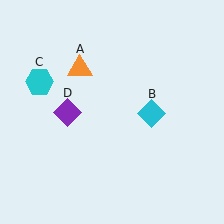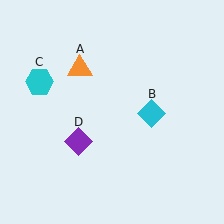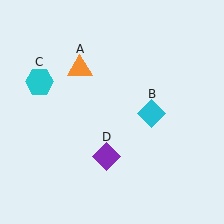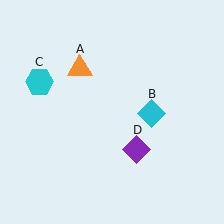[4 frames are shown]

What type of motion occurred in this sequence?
The purple diamond (object D) rotated counterclockwise around the center of the scene.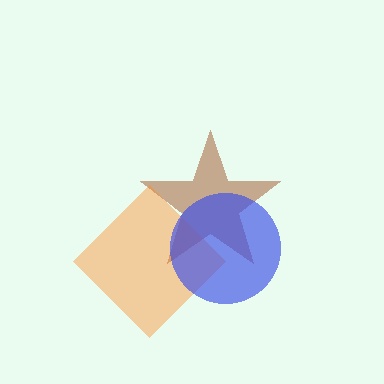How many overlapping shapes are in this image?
There are 3 overlapping shapes in the image.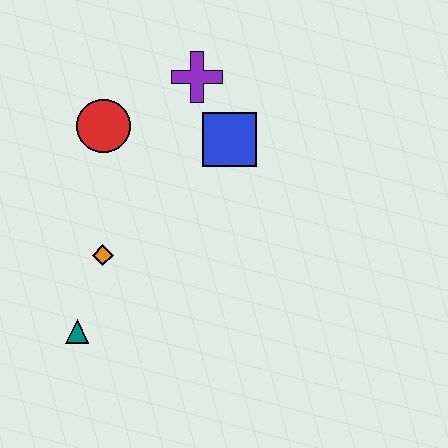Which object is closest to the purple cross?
The blue square is closest to the purple cross.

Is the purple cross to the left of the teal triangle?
No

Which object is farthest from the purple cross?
The teal triangle is farthest from the purple cross.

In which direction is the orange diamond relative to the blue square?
The orange diamond is to the left of the blue square.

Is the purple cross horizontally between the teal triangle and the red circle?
No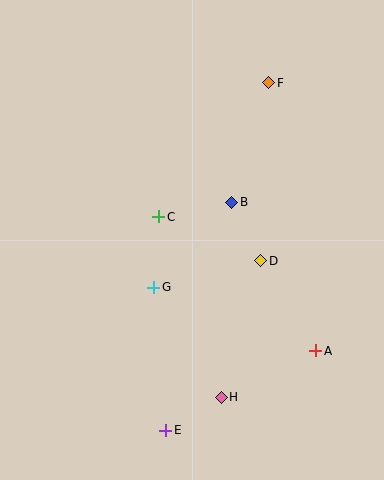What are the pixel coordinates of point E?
Point E is at (166, 430).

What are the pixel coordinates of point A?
Point A is at (316, 351).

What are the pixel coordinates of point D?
Point D is at (261, 261).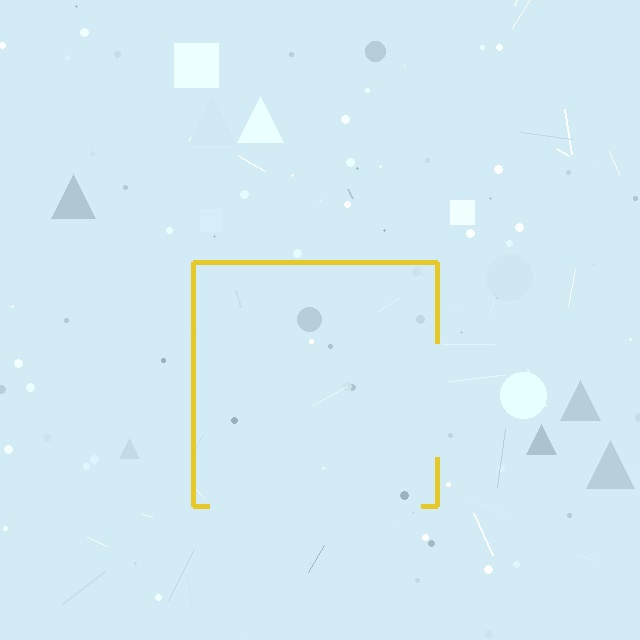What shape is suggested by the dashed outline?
The dashed outline suggests a square.